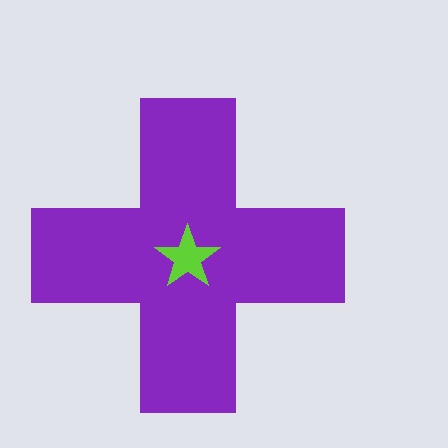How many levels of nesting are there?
2.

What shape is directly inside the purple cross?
The lime star.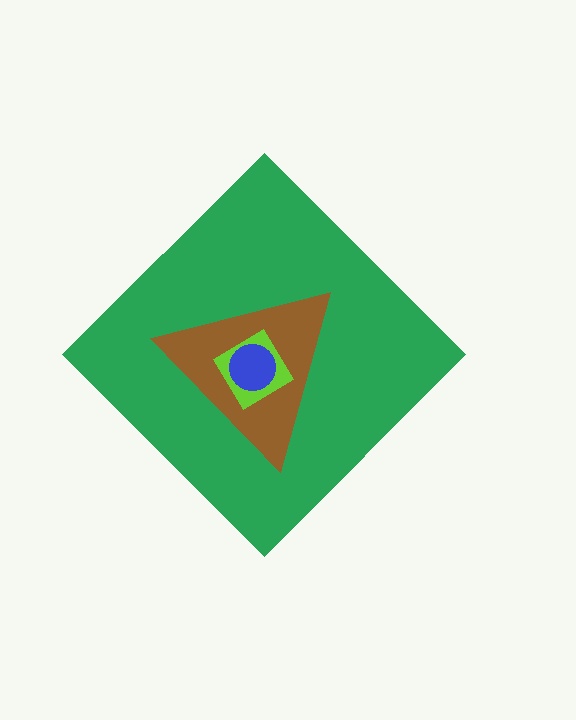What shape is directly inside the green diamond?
The brown triangle.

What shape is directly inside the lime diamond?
The blue circle.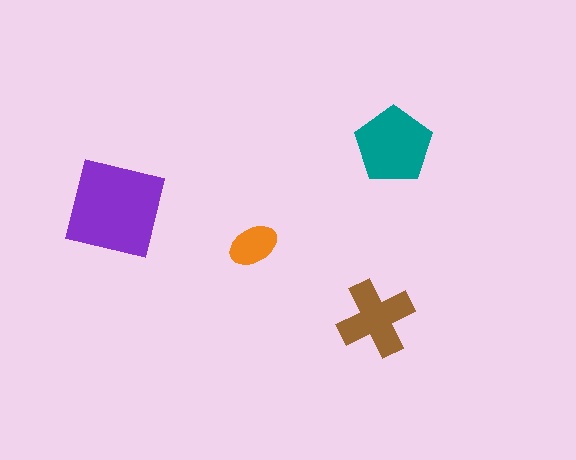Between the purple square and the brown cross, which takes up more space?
The purple square.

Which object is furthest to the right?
The teal pentagon is rightmost.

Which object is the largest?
The purple square.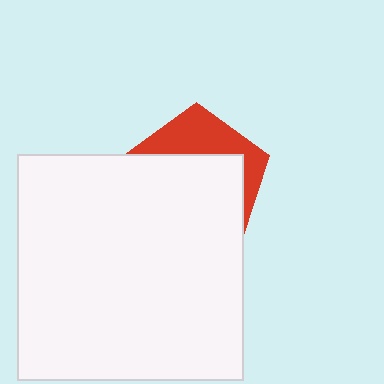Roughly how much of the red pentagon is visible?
A small part of it is visible (roughly 34%).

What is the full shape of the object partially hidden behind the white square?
The partially hidden object is a red pentagon.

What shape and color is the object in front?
The object in front is a white square.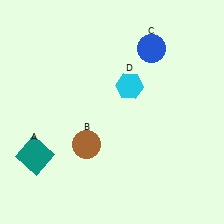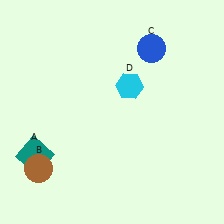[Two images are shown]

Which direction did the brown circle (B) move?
The brown circle (B) moved left.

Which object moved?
The brown circle (B) moved left.